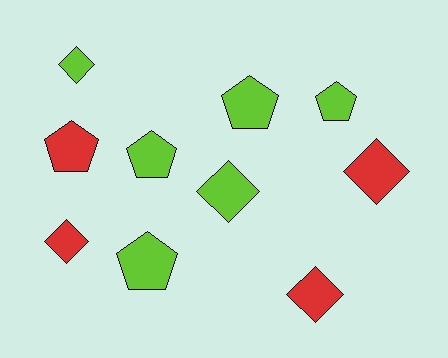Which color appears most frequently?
Lime, with 6 objects.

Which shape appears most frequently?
Pentagon, with 5 objects.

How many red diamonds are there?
There are 3 red diamonds.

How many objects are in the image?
There are 10 objects.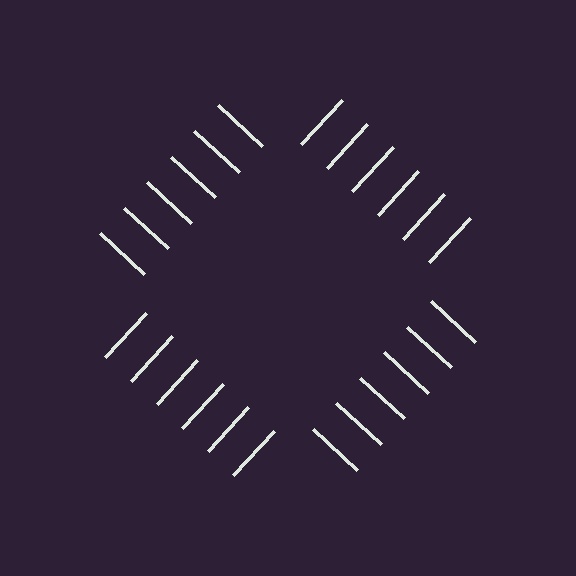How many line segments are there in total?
24 — 6 along each of the 4 edges.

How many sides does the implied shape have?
4 sides — the line-ends trace a square.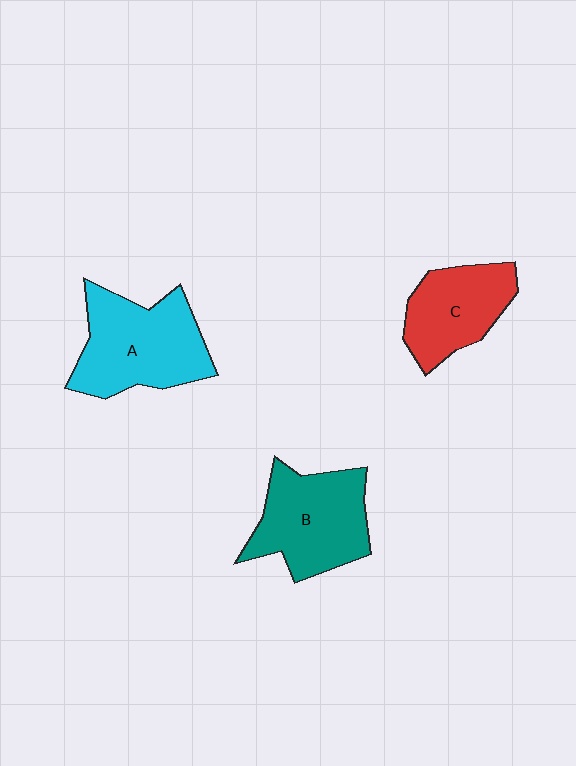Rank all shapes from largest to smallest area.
From largest to smallest: A (cyan), B (teal), C (red).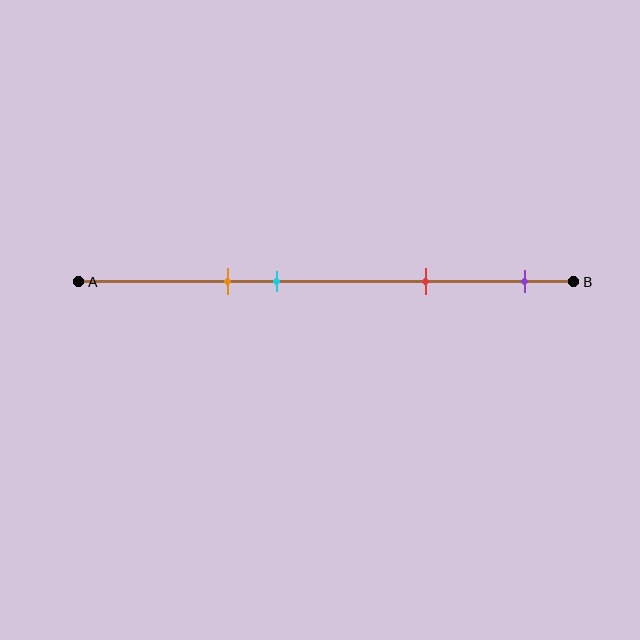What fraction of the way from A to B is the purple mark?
The purple mark is approximately 90% (0.9) of the way from A to B.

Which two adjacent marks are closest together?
The orange and cyan marks are the closest adjacent pair.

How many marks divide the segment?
There are 4 marks dividing the segment.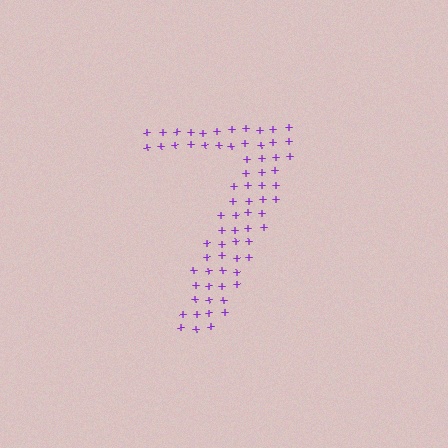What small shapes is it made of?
It is made of small plus signs.